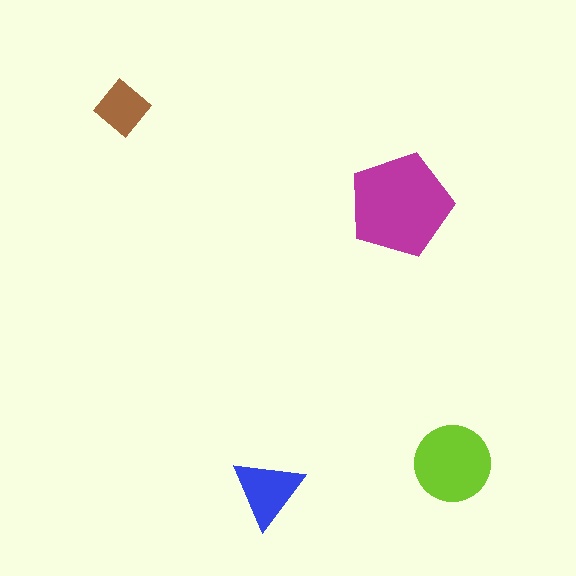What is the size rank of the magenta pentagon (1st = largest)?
1st.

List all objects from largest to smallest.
The magenta pentagon, the lime circle, the blue triangle, the brown diamond.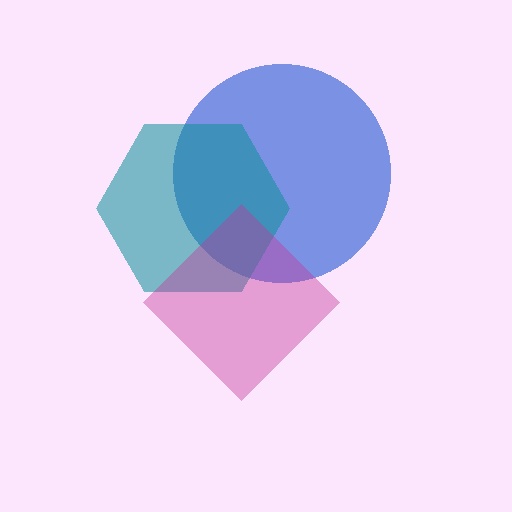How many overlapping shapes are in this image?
There are 3 overlapping shapes in the image.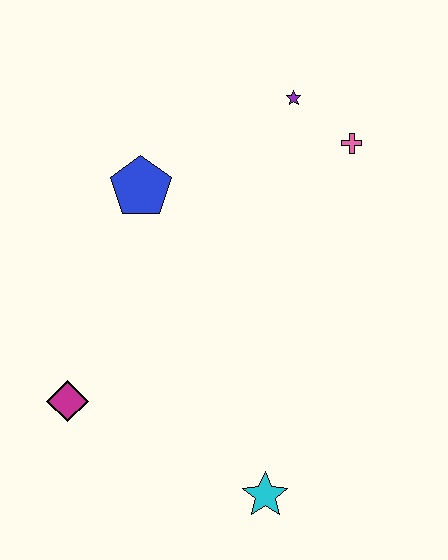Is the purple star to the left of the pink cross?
Yes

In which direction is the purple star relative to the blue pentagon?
The purple star is to the right of the blue pentagon.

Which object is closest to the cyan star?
The magenta diamond is closest to the cyan star.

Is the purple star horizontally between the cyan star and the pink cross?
Yes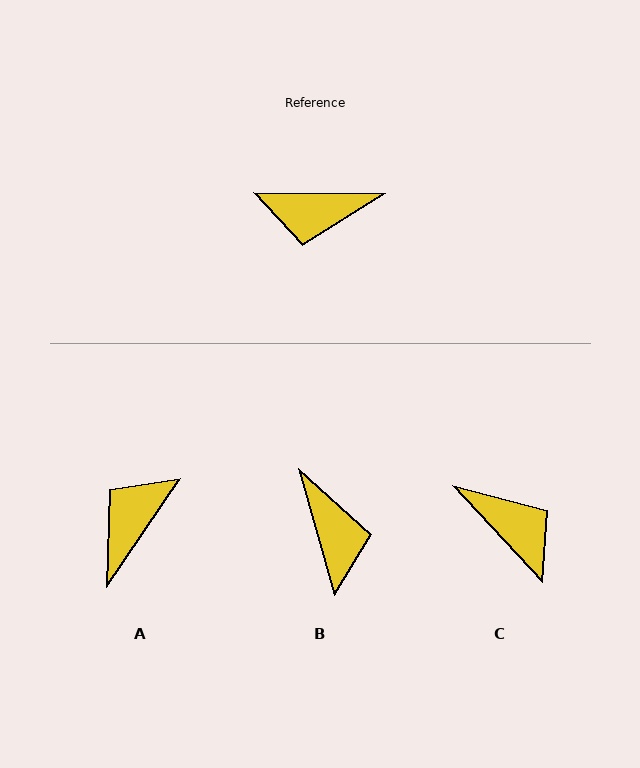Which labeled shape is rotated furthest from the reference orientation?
C, about 133 degrees away.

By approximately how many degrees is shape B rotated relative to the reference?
Approximately 106 degrees counter-clockwise.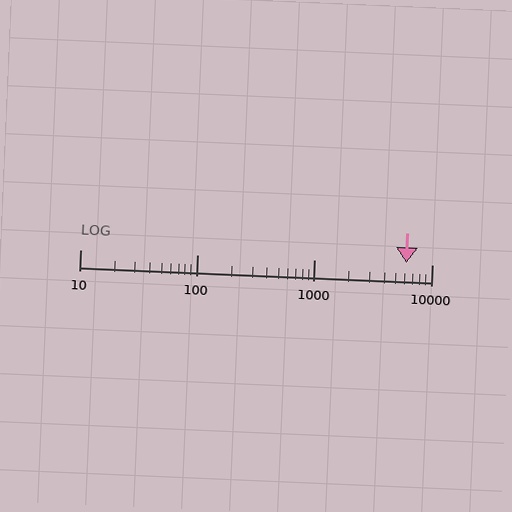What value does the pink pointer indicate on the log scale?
The pointer indicates approximately 6100.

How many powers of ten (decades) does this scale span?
The scale spans 3 decades, from 10 to 10000.